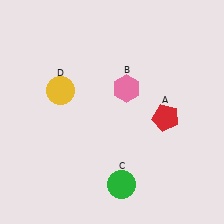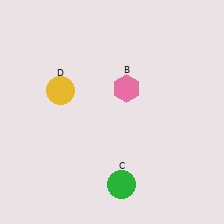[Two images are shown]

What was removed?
The red pentagon (A) was removed in Image 2.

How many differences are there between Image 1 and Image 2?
There is 1 difference between the two images.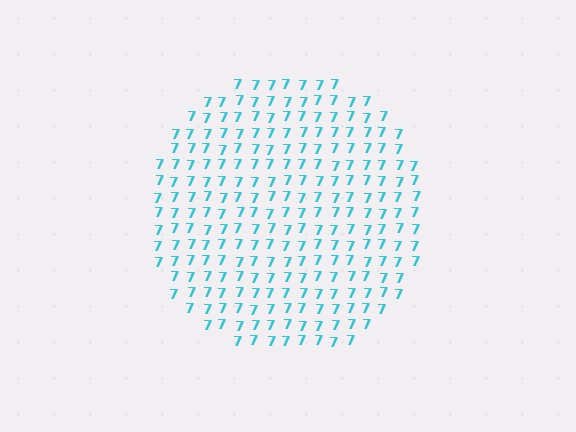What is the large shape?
The large shape is a circle.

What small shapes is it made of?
It is made of small digit 7's.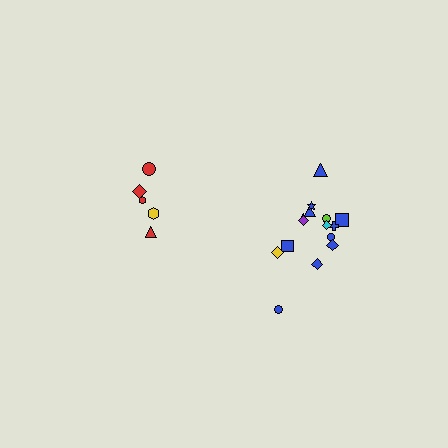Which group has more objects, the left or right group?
The right group.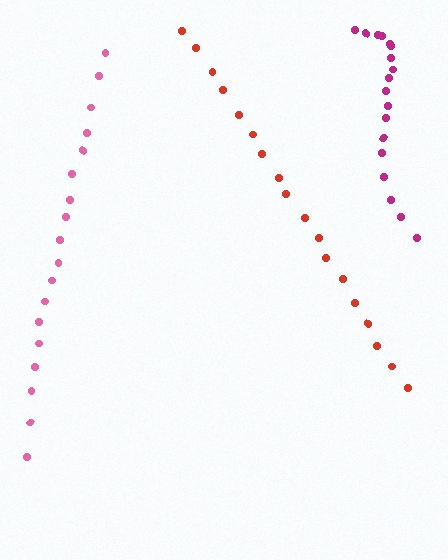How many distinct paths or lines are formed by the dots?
There are 3 distinct paths.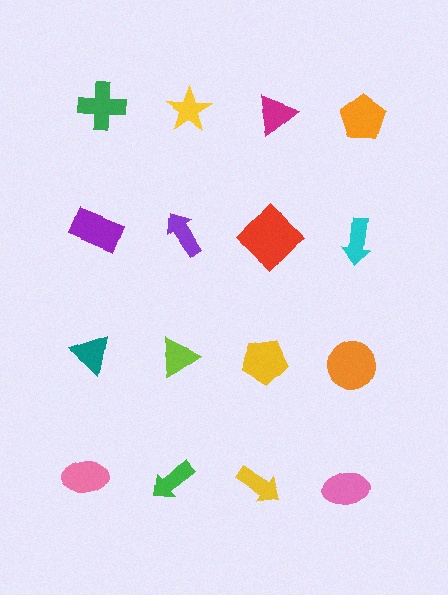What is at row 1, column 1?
A green cross.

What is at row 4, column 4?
A pink ellipse.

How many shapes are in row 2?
4 shapes.